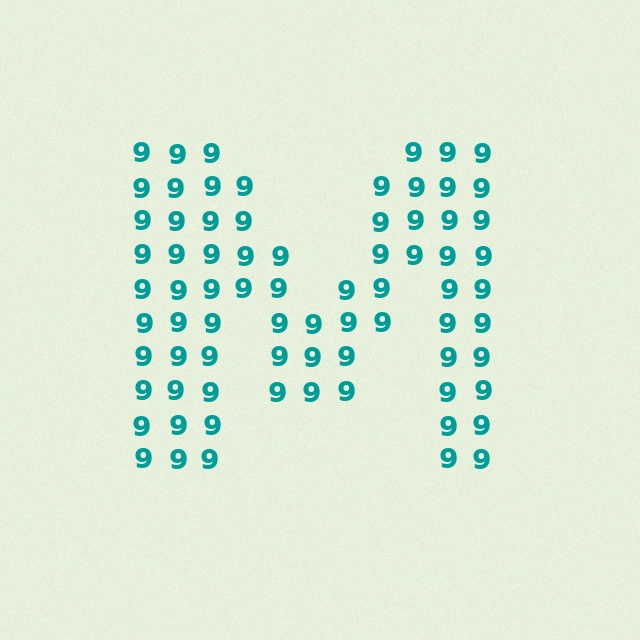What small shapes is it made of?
It is made of small digit 9's.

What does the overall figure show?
The overall figure shows the letter M.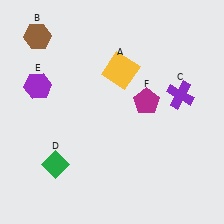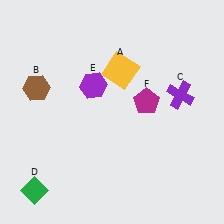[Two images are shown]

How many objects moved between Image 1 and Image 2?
3 objects moved between the two images.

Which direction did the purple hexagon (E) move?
The purple hexagon (E) moved right.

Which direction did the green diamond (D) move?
The green diamond (D) moved down.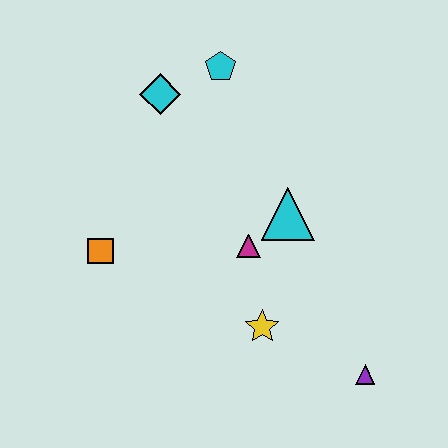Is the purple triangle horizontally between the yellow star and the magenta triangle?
No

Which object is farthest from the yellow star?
The cyan pentagon is farthest from the yellow star.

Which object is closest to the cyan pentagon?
The cyan diamond is closest to the cyan pentagon.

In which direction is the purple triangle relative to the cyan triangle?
The purple triangle is below the cyan triangle.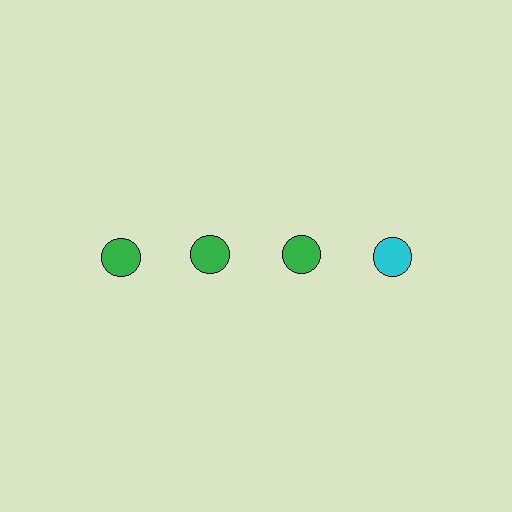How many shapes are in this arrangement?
There are 4 shapes arranged in a grid pattern.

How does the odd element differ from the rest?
It has a different color: cyan instead of green.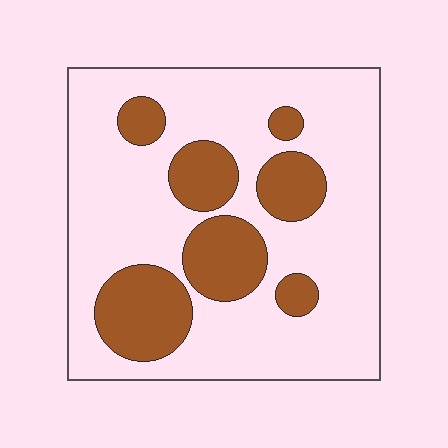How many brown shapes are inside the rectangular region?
7.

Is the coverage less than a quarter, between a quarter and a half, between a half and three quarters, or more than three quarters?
Between a quarter and a half.